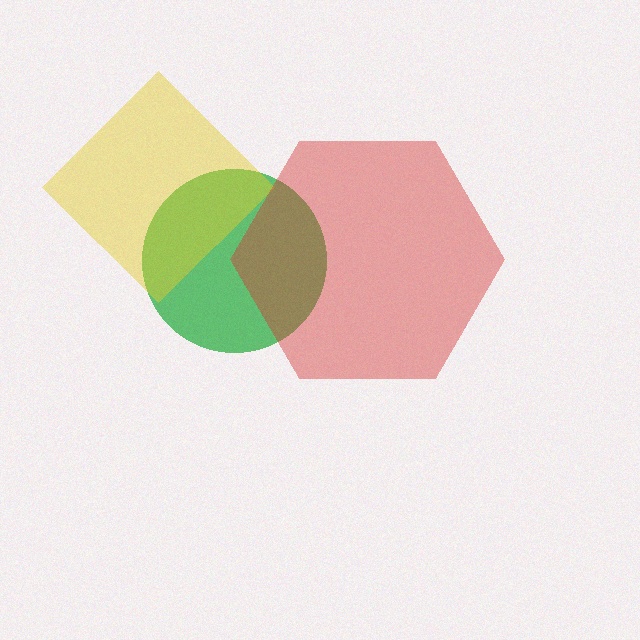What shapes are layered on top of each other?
The layered shapes are: a green circle, a yellow diamond, a red hexagon.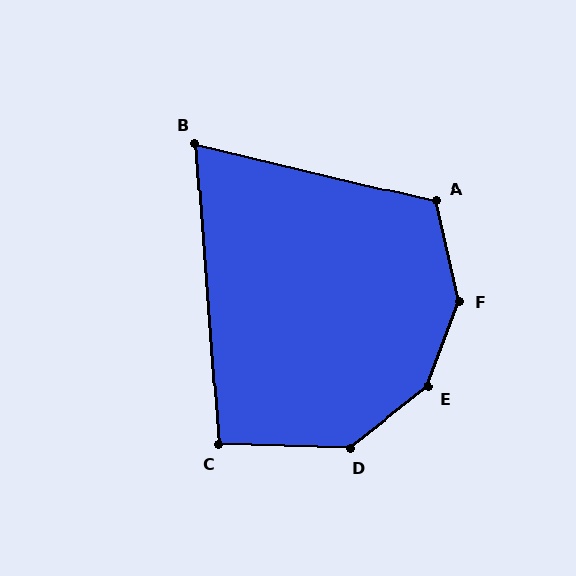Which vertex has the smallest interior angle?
B, at approximately 72 degrees.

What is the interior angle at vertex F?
Approximately 147 degrees (obtuse).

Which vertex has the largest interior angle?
E, at approximately 148 degrees.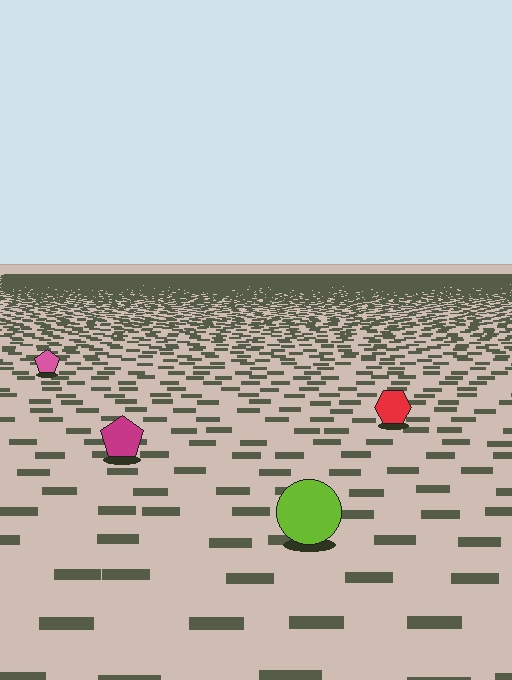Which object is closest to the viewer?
The lime circle is closest. The texture marks near it are larger and more spread out.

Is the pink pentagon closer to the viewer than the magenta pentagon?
No. The magenta pentagon is closer — you can tell from the texture gradient: the ground texture is coarser near it.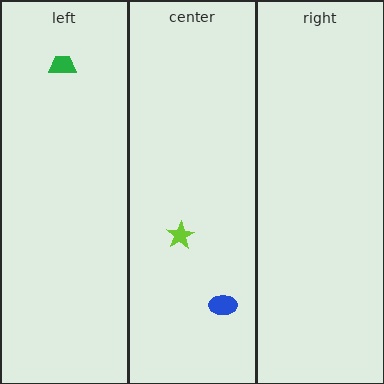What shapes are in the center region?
The blue ellipse, the lime star.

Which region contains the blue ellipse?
The center region.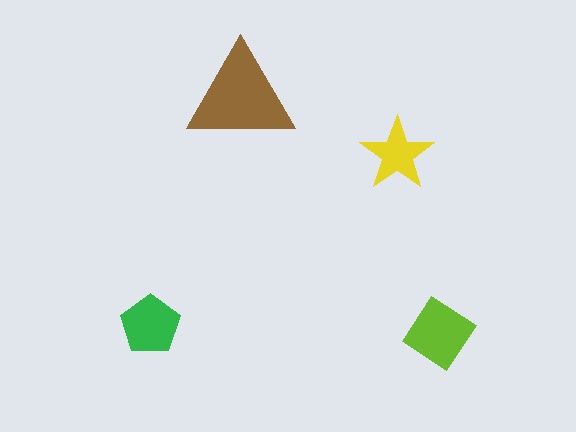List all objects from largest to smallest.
The brown triangle, the lime diamond, the green pentagon, the yellow star.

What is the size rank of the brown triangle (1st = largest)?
1st.